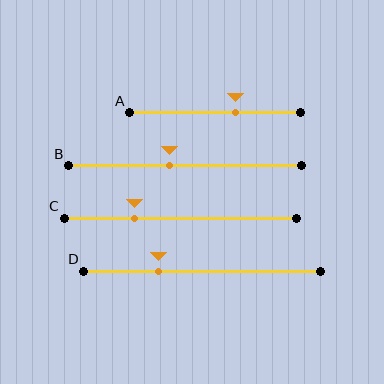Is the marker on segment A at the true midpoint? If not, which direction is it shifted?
No, the marker on segment A is shifted to the right by about 12% of the segment length.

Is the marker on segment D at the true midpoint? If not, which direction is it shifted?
No, the marker on segment D is shifted to the left by about 18% of the segment length.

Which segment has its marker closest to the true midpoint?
Segment B has its marker closest to the true midpoint.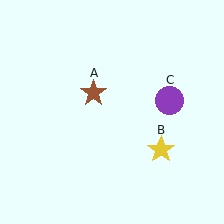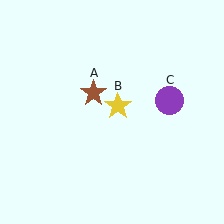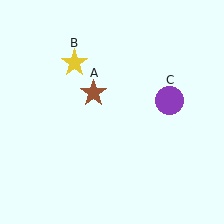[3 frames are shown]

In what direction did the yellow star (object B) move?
The yellow star (object B) moved up and to the left.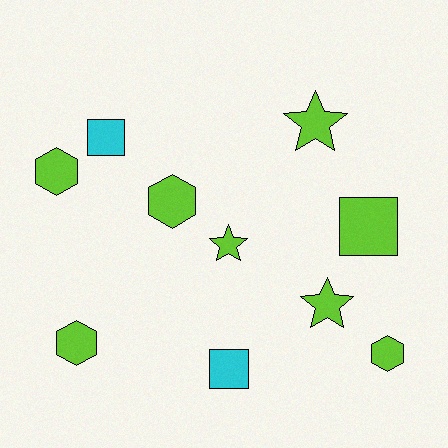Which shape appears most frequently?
Hexagon, with 4 objects.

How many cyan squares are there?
There are 2 cyan squares.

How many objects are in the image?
There are 10 objects.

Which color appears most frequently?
Lime, with 8 objects.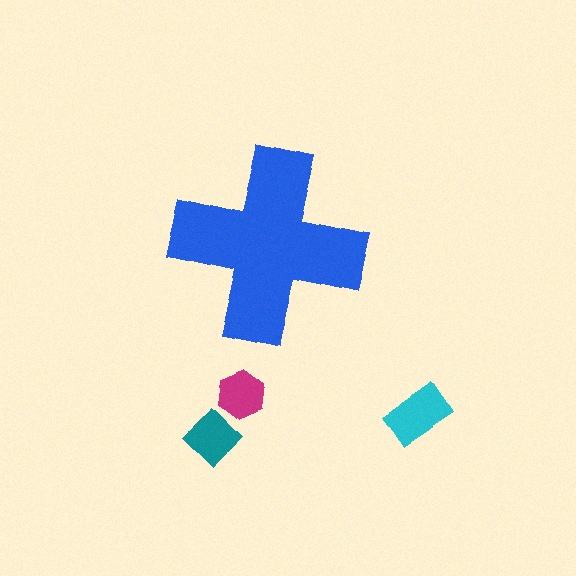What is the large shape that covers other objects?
A blue cross.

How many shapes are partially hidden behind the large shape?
0 shapes are partially hidden.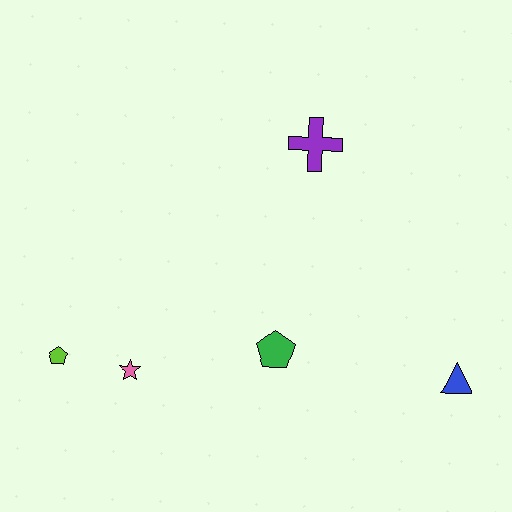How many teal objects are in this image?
There are no teal objects.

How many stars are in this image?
There is 1 star.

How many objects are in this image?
There are 5 objects.